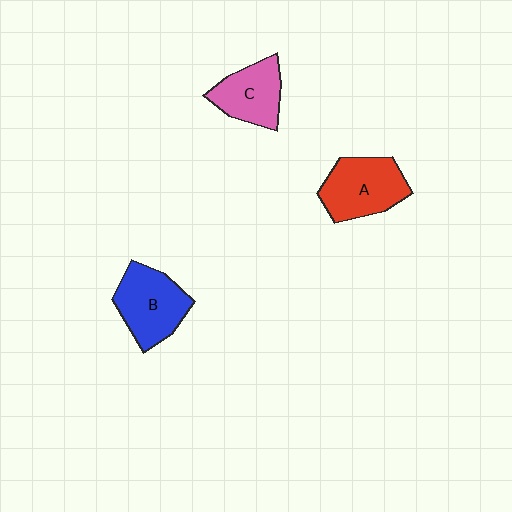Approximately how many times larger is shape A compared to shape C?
Approximately 1.2 times.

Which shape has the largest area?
Shape A (red).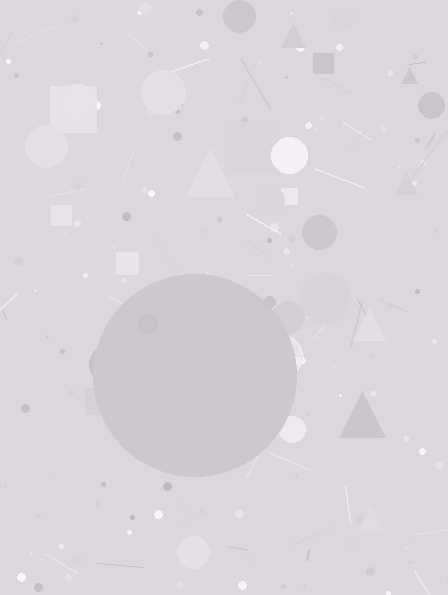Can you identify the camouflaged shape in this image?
The camouflaged shape is a circle.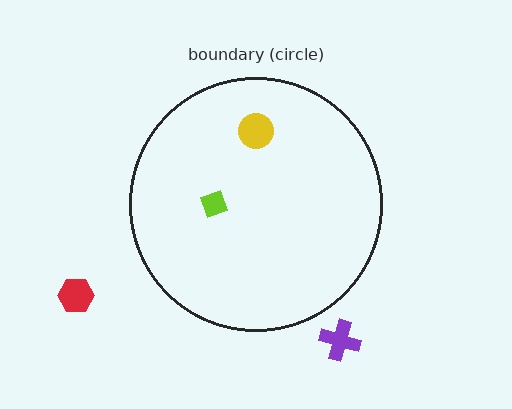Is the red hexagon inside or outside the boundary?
Outside.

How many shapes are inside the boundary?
2 inside, 2 outside.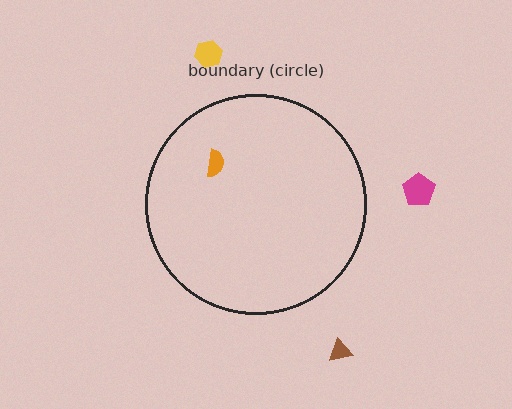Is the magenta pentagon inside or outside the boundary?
Outside.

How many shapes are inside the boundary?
1 inside, 3 outside.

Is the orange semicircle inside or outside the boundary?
Inside.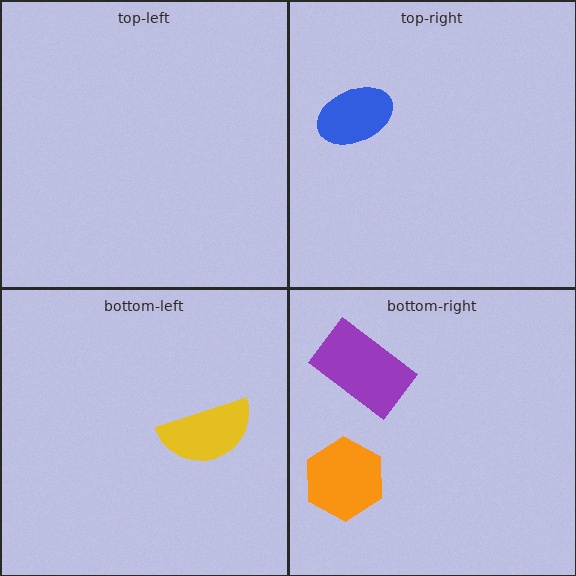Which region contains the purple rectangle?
The bottom-right region.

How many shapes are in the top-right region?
1.